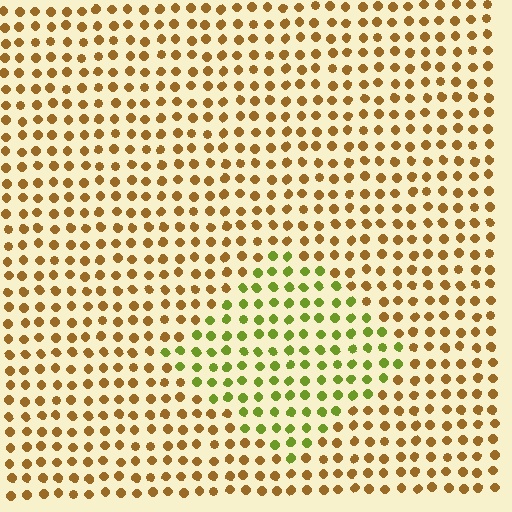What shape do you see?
I see a diamond.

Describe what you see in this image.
The image is filled with small brown elements in a uniform arrangement. A diamond-shaped region is visible where the elements are tinted to a slightly different hue, forming a subtle color boundary.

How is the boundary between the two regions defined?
The boundary is defined purely by a slight shift in hue (about 48 degrees). Spacing, size, and orientation are identical on both sides.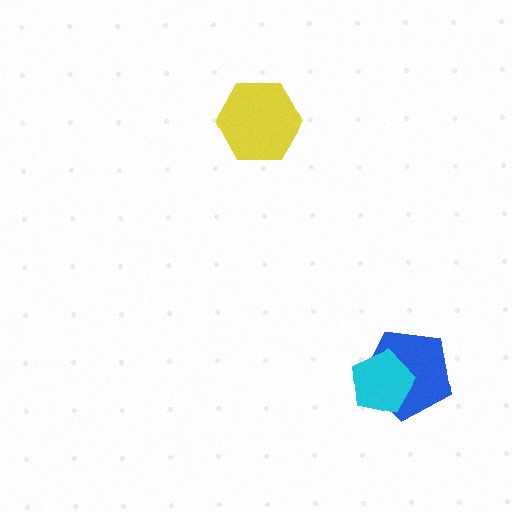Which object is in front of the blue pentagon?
The cyan pentagon is in front of the blue pentagon.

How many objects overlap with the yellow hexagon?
0 objects overlap with the yellow hexagon.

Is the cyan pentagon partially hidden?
No, no other shape covers it.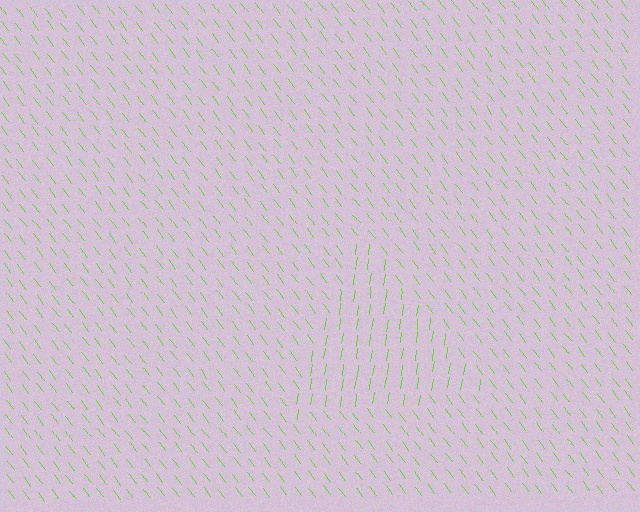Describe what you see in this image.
The image is filled with small lime line segments. A triangle region in the image has lines oriented differently from the surrounding lines, creating a visible texture boundary.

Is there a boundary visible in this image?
Yes, there is a texture boundary formed by a change in line orientation.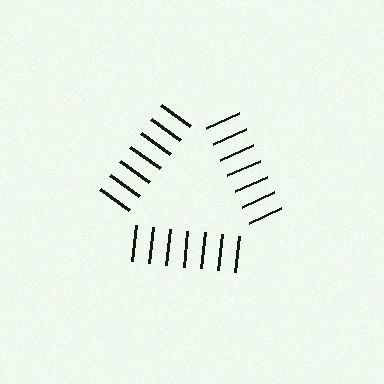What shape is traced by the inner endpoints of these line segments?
An illusory triangle — the line segments terminate on its edges but no continuous stroke is drawn.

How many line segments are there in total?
21 — 7 along each of the 3 edges.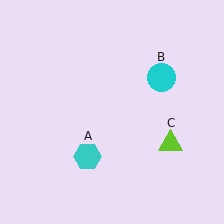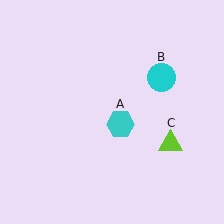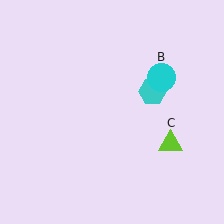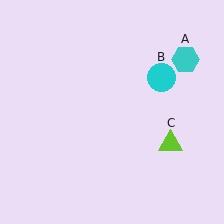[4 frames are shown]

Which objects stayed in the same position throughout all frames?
Cyan circle (object B) and lime triangle (object C) remained stationary.